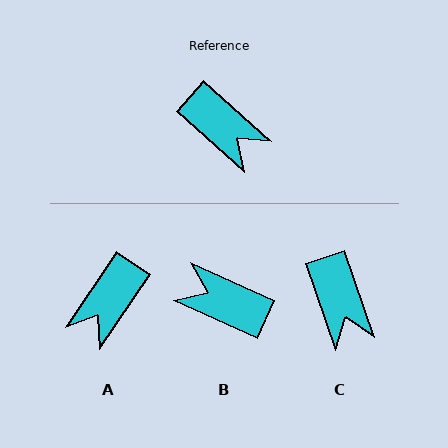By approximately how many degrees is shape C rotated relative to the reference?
Approximately 30 degrees clockwise.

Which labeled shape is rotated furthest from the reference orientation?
B, about 163 degrees away.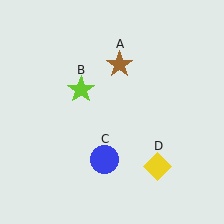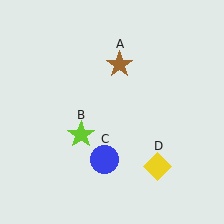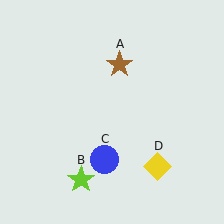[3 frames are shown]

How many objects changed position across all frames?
1 object changed position: lime star (object B).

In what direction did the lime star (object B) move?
The lime star (object B) moved down.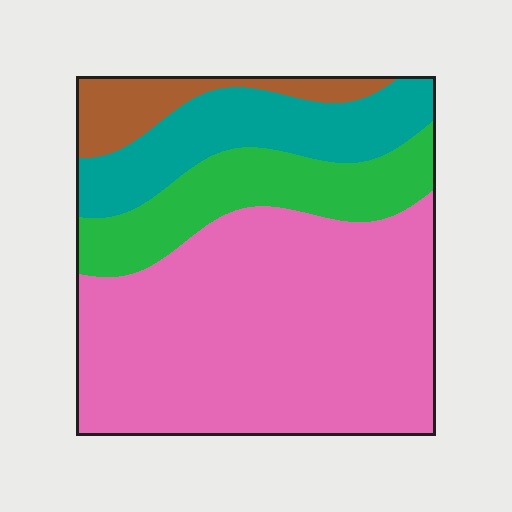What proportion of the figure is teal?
Teal covers 17% of the figure.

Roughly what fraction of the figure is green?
Green covers 17% of the figure.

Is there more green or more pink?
Pink.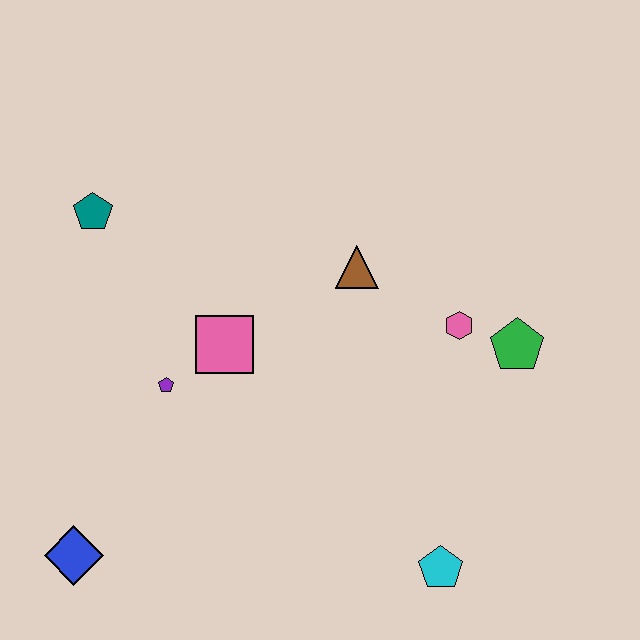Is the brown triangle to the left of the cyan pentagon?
Yes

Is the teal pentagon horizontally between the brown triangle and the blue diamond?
Yes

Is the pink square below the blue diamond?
No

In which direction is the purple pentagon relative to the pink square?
The purple pentagon is to the left of the pink square.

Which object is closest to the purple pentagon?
The pink square is closest to the purple pentagon.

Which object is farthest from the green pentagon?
The blue diamond is farthest from the green pentagon.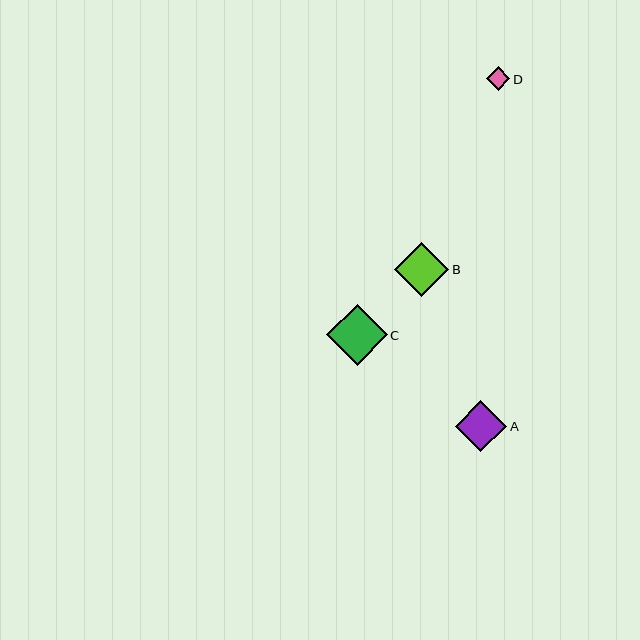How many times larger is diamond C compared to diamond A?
Diamond C is approximately 1.2 times the size of diamond A.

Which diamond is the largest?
Diamond C is the largest with a size of approximately 61 pixels.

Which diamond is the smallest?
Diamond D is the smallest with a size of approximately 24 pixels.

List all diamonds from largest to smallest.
From largest to smallest: C, B, A, D.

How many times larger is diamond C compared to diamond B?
Diamond C is approximately 1.1 times the size of diamond B.